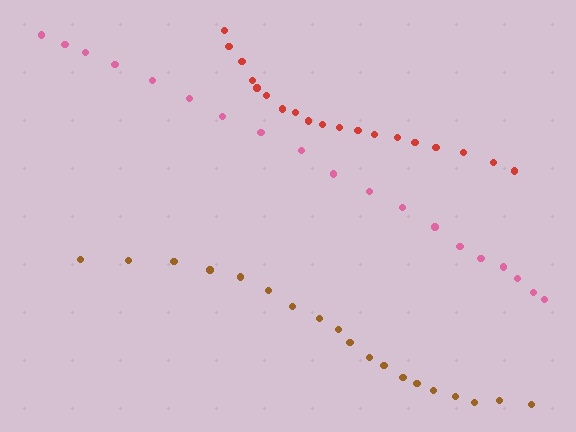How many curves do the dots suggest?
There are 3 distinct paths.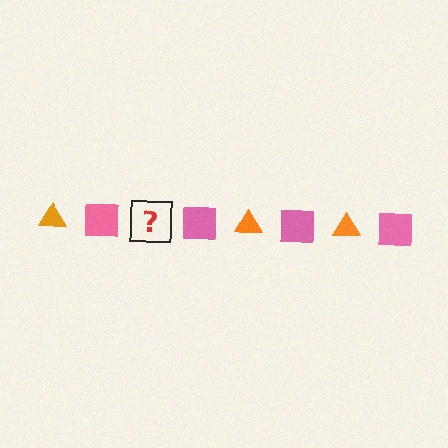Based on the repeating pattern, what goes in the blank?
The blank should be an orange triangle.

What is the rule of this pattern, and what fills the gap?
The rule is that the pattern alternates between orange triangle and pink square. The gap should be filled with an orange triangle.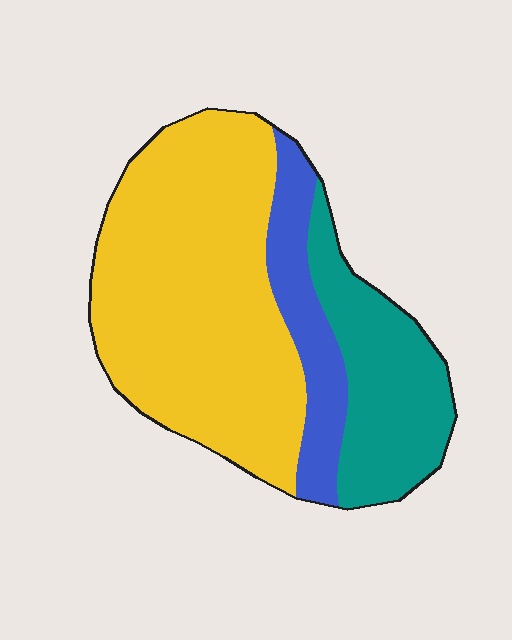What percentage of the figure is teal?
Teal covers 25% of the figure.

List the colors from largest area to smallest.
From largest to smallest: yellow, teal, blue.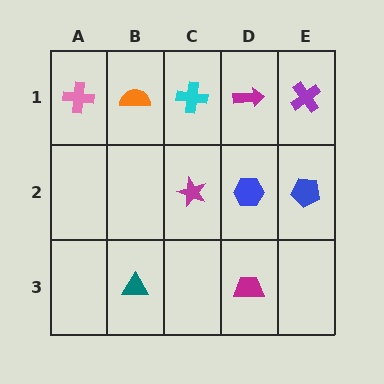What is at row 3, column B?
A teal triangle.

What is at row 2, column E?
A blue pentagon.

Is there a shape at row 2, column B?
No, that cell is empty.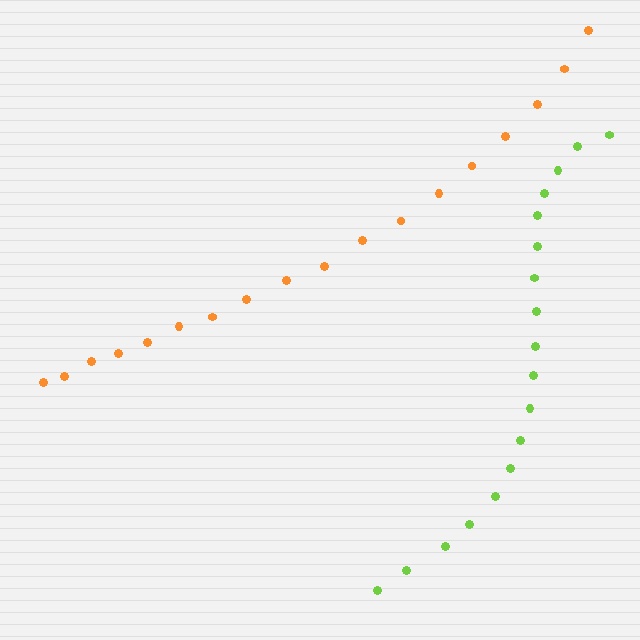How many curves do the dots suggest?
There are 2 distinct paths.